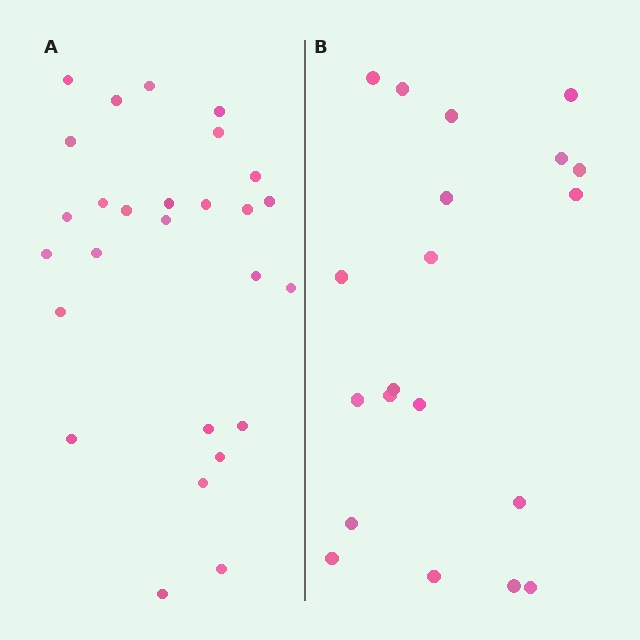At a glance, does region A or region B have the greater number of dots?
Region A (the left region) has more dots.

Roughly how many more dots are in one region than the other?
Region A has roughly 8 or so more dots than region B.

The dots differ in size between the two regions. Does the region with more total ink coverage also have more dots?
No. Region B has more total ink coverage because its dots are larger, but region A actually contains more individual dots. Total area can be misleading — the number of items is what matters here.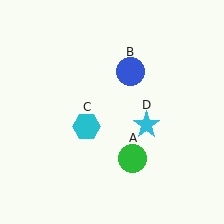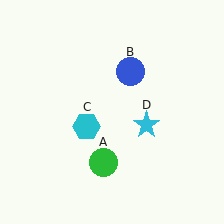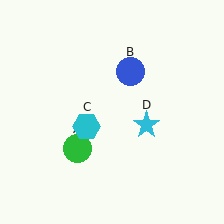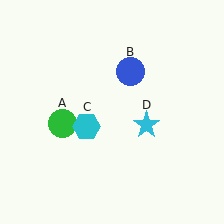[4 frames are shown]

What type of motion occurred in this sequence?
The green circle (object A) rotated clockwise around the center of the scene.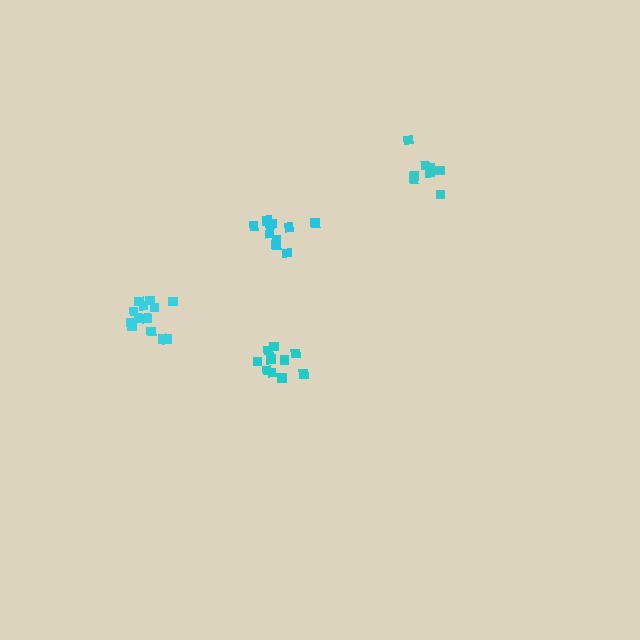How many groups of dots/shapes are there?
There are 4 groups.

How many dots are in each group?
Group 1: 9 dots, Group 2: 10 dots, Group 3: 13 dots, Group 4: 10 dots (42 total).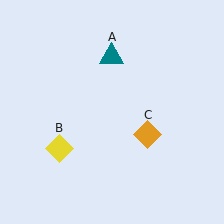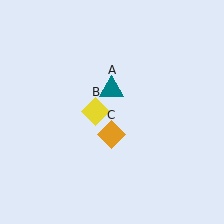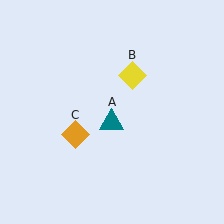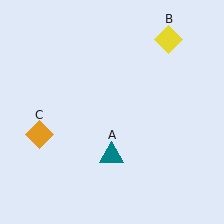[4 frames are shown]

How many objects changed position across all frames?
3 objects changed position: teal triangle (object A), yellow diamond (object B), orange diamond (object C).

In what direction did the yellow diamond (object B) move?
The yellow diamond (object B) moved up and to the right.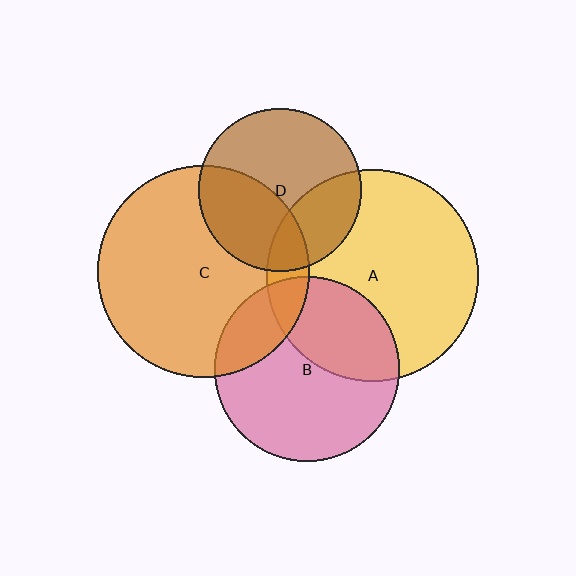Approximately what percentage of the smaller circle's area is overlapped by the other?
Approximately 30%.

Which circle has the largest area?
Circle A (yellow).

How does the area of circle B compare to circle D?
Approximately 1.3 times.